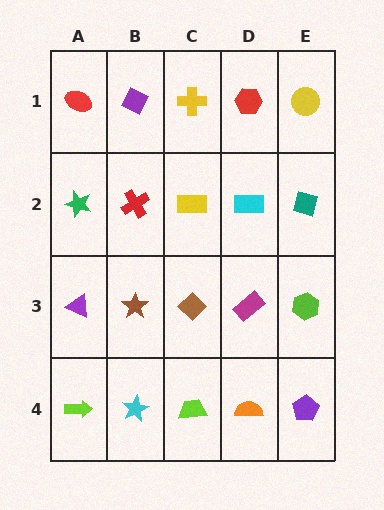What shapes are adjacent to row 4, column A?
A purple triangle (row 3, column A), a cyan star (row 4, column B).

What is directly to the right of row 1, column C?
A red hexagon.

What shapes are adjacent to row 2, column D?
A red hexagon (row 1, column D), a magenta rectangle (row 3, column D), a yellow rectangle (row 2, column C), a teal diamond (row 2, column E).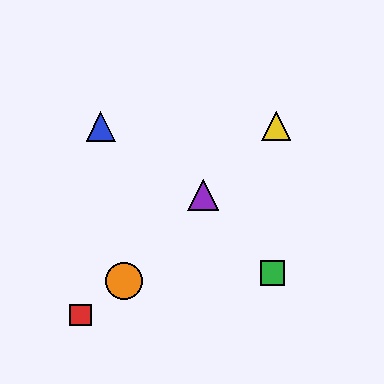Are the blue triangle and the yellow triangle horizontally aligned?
Yes, both are at y≈126.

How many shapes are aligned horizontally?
2 shapes (the blue triangle, the yellow triangle) are aligned horizontally.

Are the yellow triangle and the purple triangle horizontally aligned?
No, the yellow triangle is at y≈126 and the purple triangle is at y≈195.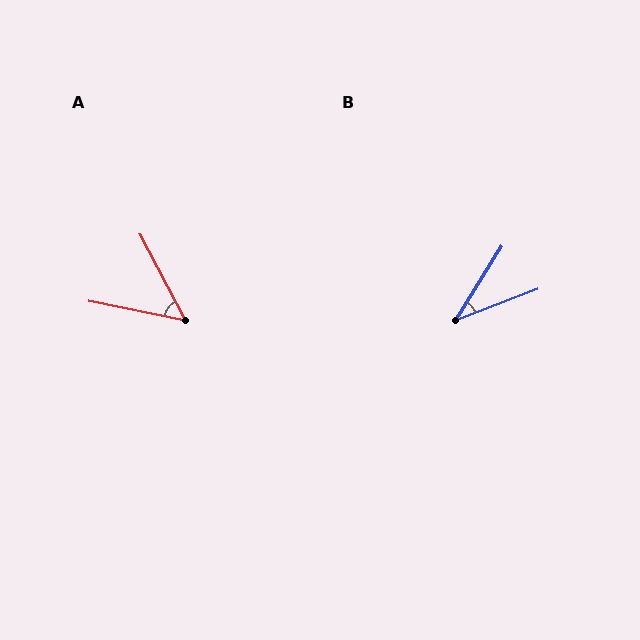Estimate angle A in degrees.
Approximately 51 degrees.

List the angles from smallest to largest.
B (37°), A (51°).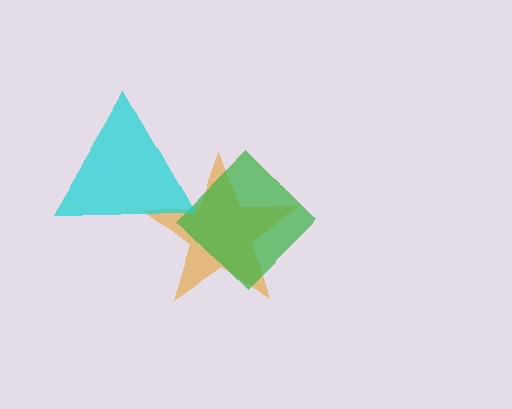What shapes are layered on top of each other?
The layered shapes are: an orange star, a green diamond, a cyan triangle.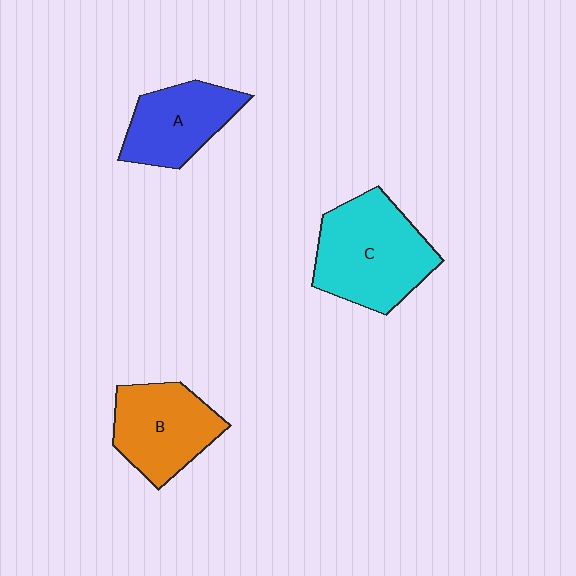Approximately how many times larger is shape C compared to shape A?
Approximately 1.4 times.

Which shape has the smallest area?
Shape A (blue).